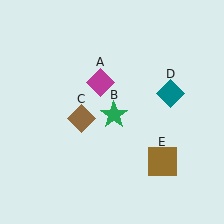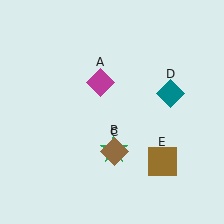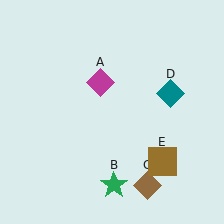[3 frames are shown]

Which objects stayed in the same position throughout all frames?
Magenta diamond (object A) and teal diamond (object D) and brown square (object E) remained stationary.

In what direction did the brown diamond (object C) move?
The brown diamond (object C) moved down and to the right.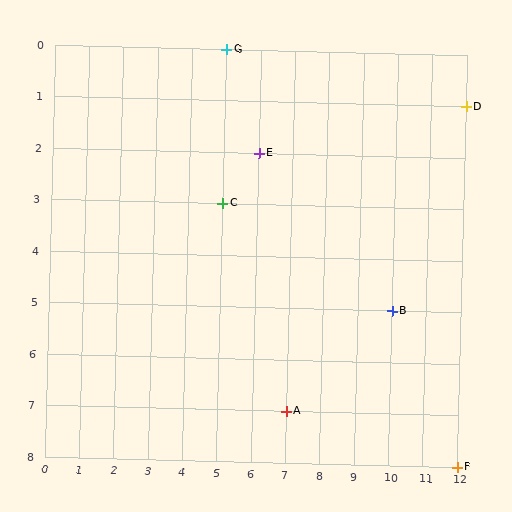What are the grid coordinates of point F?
Point F is at grid coordinates (12, 8).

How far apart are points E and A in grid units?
Points E and A are 1 column and 5 rows apart (about 5.1 grid units diagonally).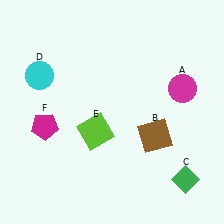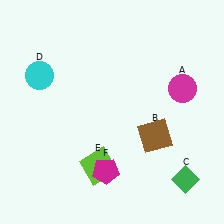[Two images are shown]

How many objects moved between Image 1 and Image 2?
2 objects moved between the two images.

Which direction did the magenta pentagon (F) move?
The magenta pentagon (F) moved right.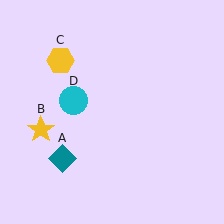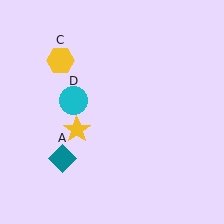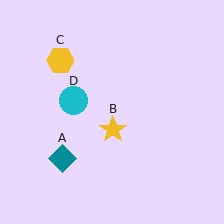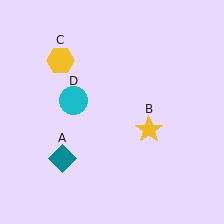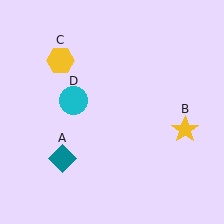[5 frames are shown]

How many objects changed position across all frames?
1 object changed position: yellow star (object B).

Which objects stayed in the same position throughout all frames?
Teal diamond (object A) and yellow hexagon (object C) and cyan circle (object D) remained stationary.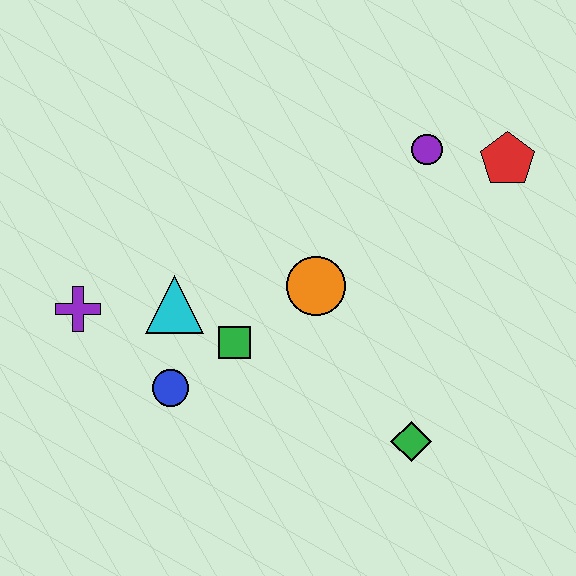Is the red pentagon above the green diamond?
Yes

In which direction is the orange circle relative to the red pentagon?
The orange circle is to the left of the red pentagon.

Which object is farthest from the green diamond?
The purple cross is farthest from the green diamond.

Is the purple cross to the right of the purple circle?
No